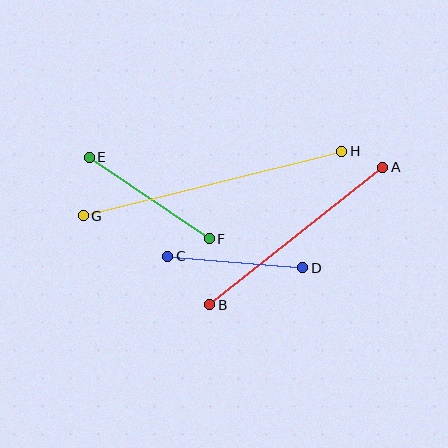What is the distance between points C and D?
The distance is approximately 136 pixels.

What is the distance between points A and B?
The distance is approximately 221 pixels.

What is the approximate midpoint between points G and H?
The midpoint is at approximately (213, 184) pixels.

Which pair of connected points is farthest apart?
Points G and H are farthest apart.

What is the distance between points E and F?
The distance is approximately 145 pixels.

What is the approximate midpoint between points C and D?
The midpoint is at approximately (235, 262) pixels.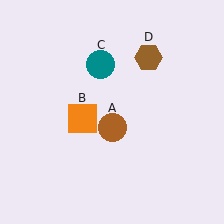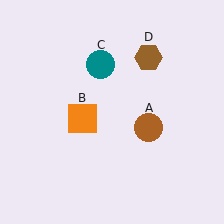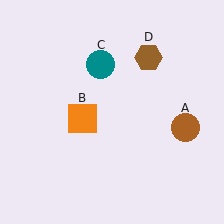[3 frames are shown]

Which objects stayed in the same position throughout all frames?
Orange square (object B) and teal circle (object C) and brown hexagon (object D) remained stationary.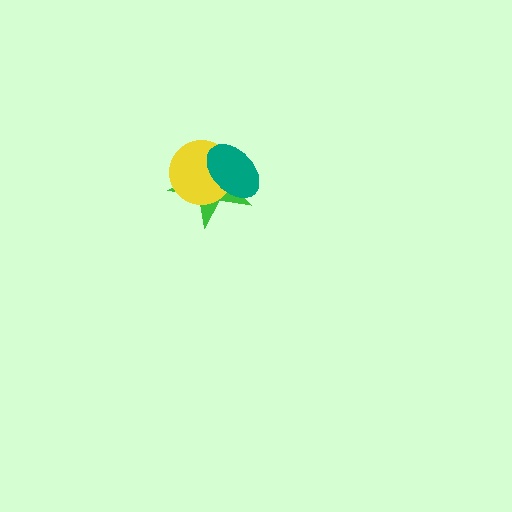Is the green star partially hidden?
Yes, it is partially covered by another shape.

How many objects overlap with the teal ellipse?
2 objects overlap with the teal ellipse.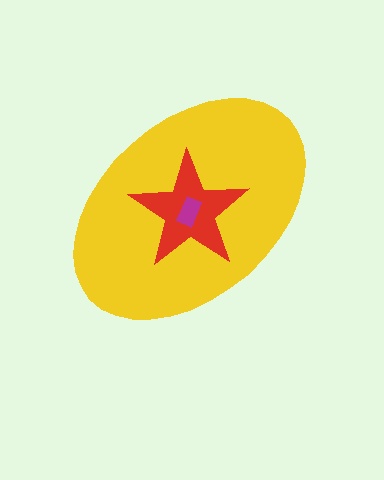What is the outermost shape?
The yellow ellipse.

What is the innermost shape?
The magenta rectangle.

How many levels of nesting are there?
3.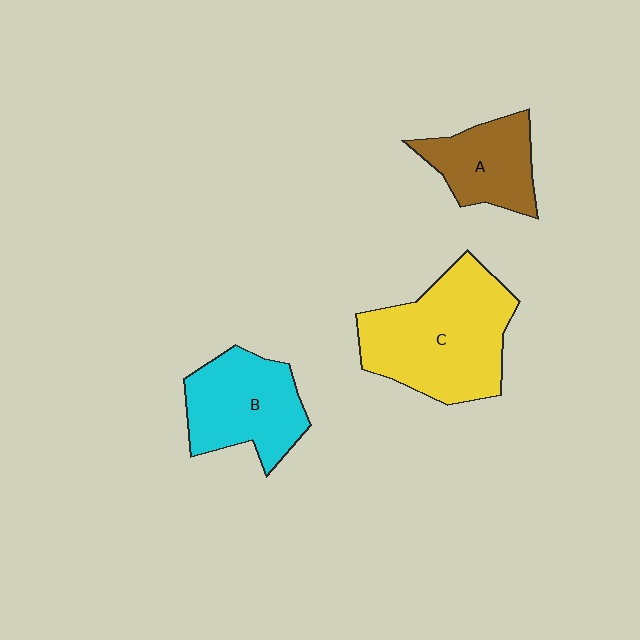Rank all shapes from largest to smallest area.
From largest to smallest: C (yellow), B (cyan), A (brown).